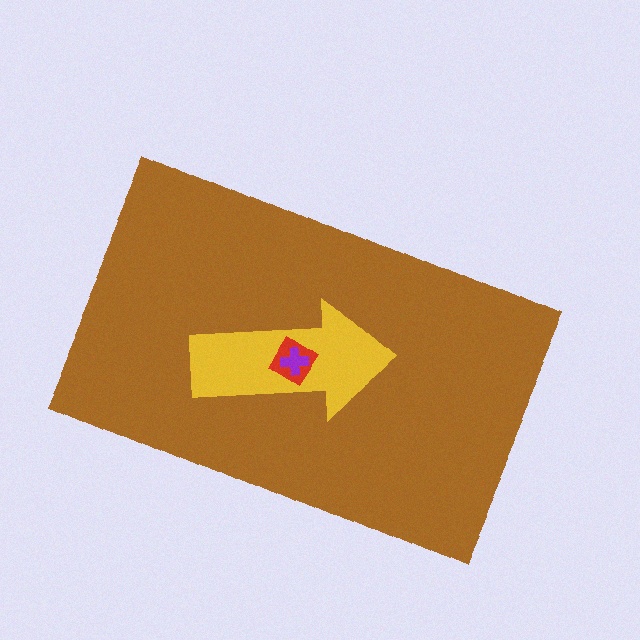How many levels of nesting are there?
4.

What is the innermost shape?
The purple cross.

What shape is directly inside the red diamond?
The purple cross.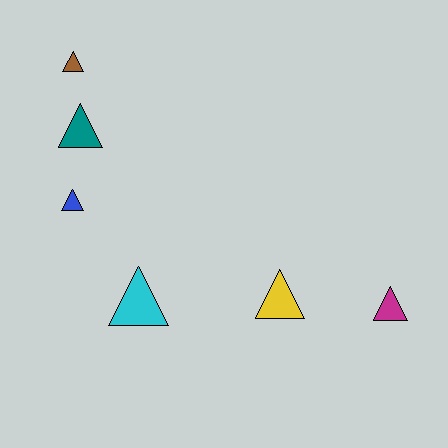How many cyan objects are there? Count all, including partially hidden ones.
There is 1 cyan object.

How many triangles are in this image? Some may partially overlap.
There are 6 triangles.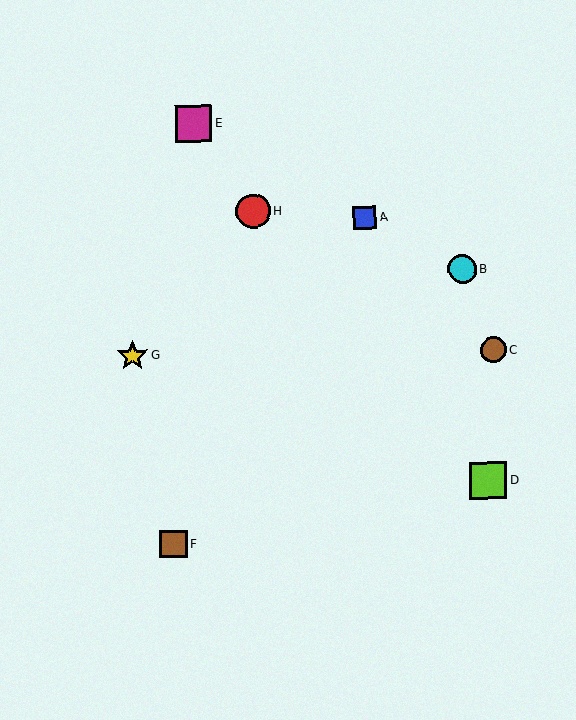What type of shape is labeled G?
Shape G is a yellow star.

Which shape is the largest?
The lime square (labeled D) is the largest.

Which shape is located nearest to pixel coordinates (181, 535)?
The brown square (labeled F) at (174, 544) is nearest to that location.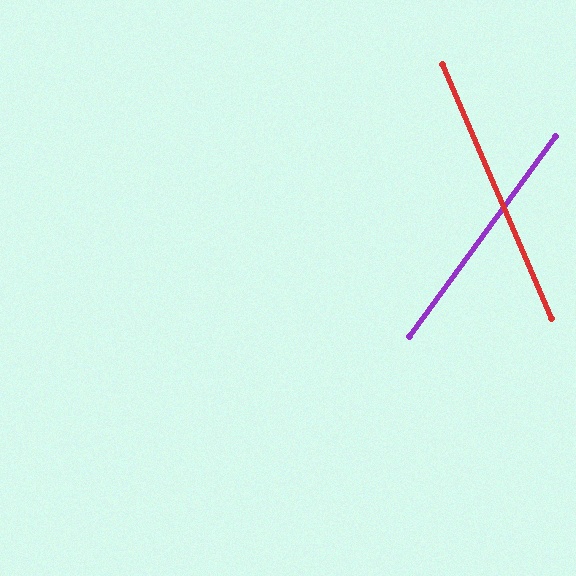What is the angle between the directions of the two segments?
Approximately 59 degrees.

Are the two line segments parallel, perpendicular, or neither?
Neither parallel nor perpendicular — they differ by about 59°.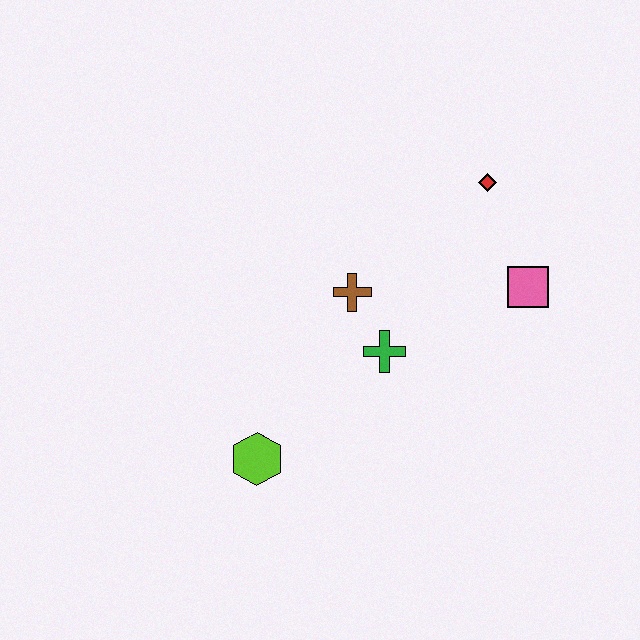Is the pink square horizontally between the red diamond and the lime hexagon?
No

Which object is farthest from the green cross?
The red diamond is farthest from the green cross.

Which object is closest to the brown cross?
The green cross is closest to the brown cross.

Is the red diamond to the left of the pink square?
Yes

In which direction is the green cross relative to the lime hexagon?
The green cross is to the right of the lime hexagon.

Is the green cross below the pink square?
Yes